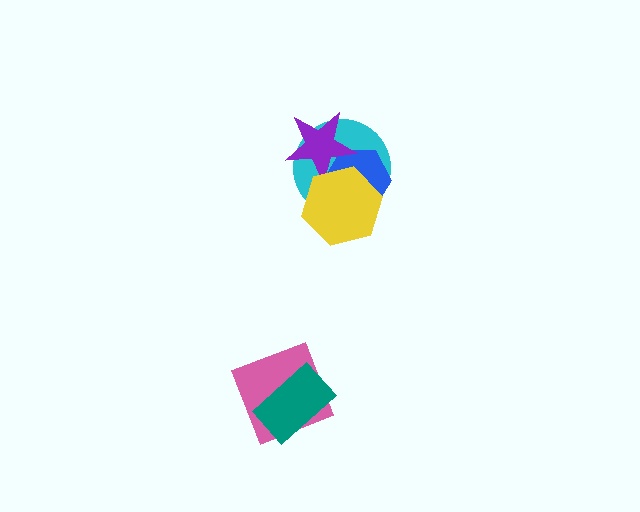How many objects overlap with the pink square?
1 object overlaps with the pink square.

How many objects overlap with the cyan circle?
3 objects overlap with the cyan circle.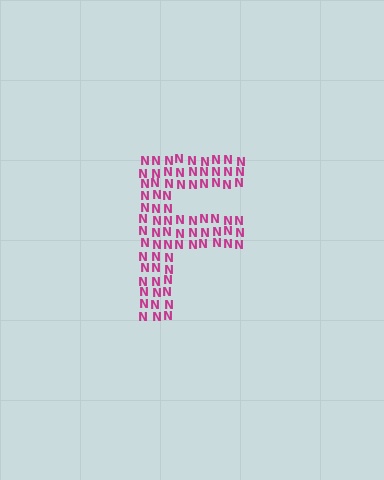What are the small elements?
The small elements are letter N's.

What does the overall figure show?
The overall figure shows the letter F.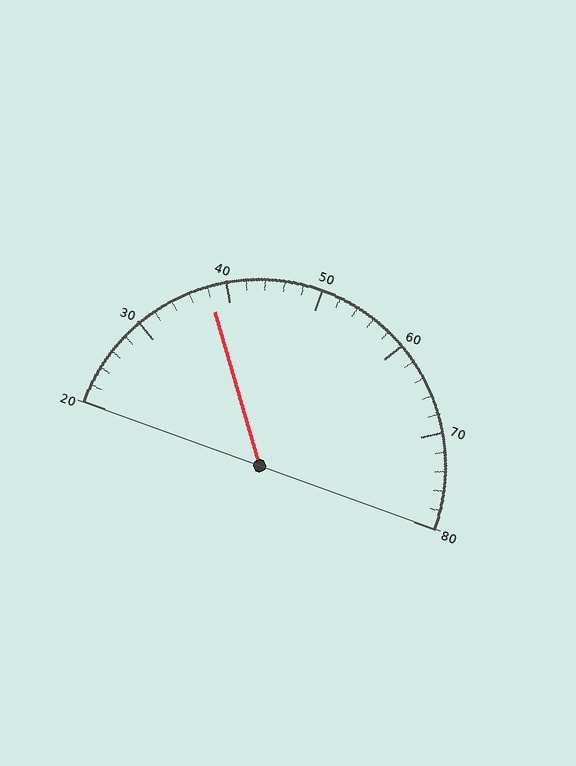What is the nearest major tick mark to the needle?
The nearest major tick mark is 40.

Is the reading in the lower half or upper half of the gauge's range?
The reading is in the lower half of the range (20 to 80).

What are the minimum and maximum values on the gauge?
The gauge ranges from 20 to 80.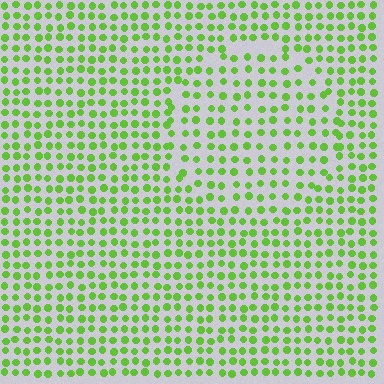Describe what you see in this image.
The image contains small lime elements arranged at two different densities. A circle-shaped region is visible where the elements are less densely packed than the surrounding area.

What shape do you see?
I see a circle.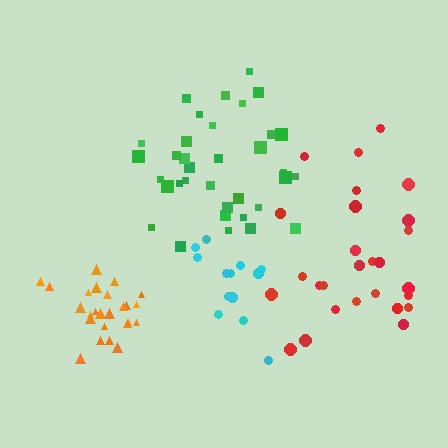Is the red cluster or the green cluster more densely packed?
Green.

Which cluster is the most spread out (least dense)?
Red.